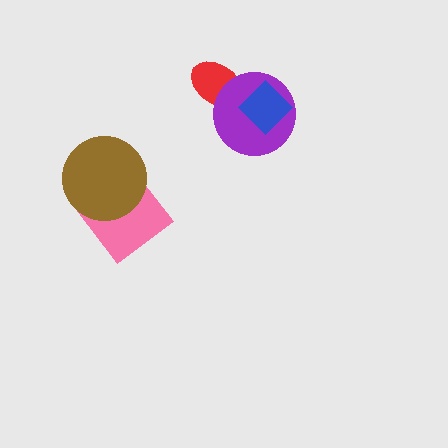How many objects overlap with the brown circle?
1 object overlaps with the brown circle.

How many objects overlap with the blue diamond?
1 object overlaps with the blue diamond.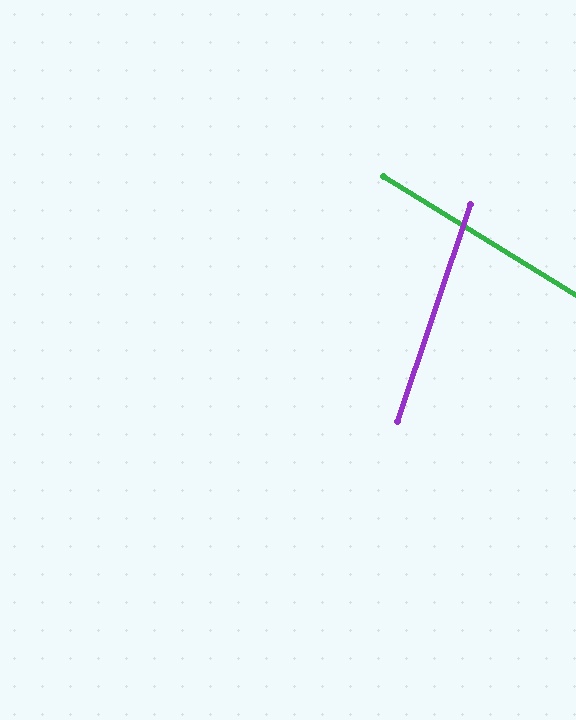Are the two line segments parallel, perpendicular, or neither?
Neither parallel nor perpendicular — they differ by about 77°.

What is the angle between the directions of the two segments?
Approximately 77 degrees.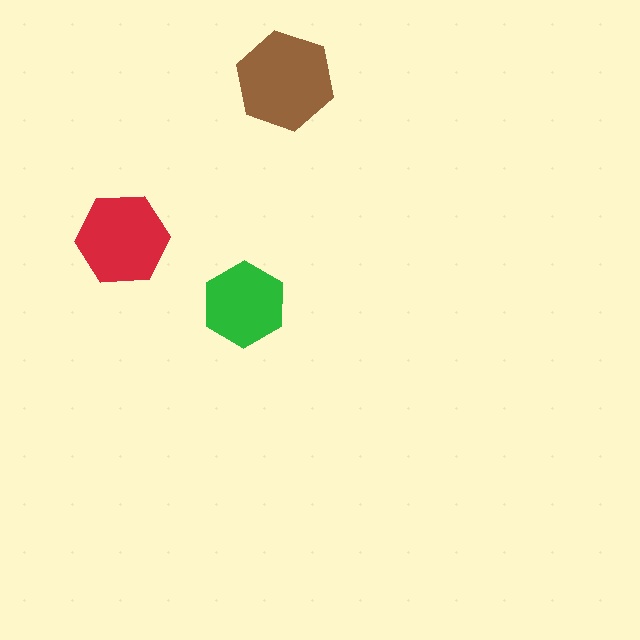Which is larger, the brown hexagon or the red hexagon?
The brown one.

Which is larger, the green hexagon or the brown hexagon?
The brown one.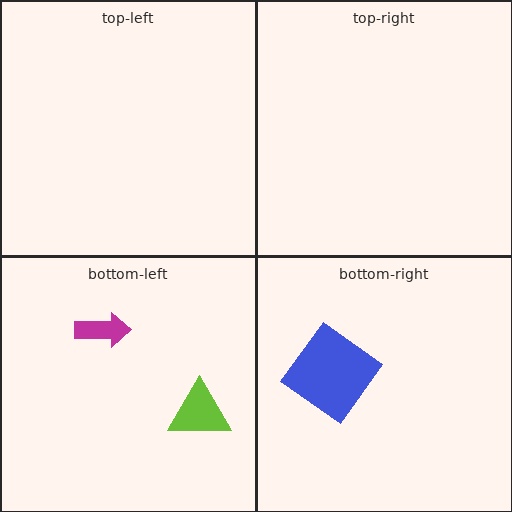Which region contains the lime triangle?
The bottom-left region.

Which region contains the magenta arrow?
The bottom-left region.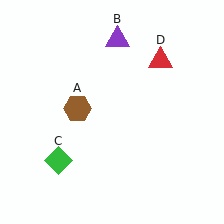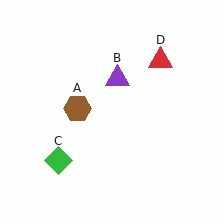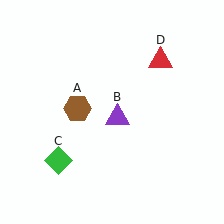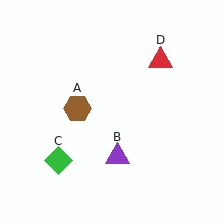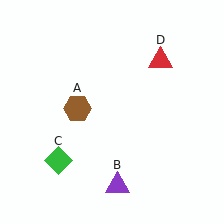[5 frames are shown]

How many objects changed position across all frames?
1 object changed position: purple triangle (object B).